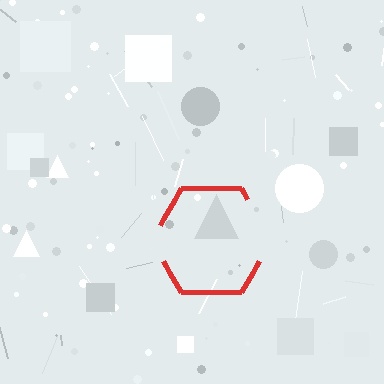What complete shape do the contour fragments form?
The contour fragments form a hexagon.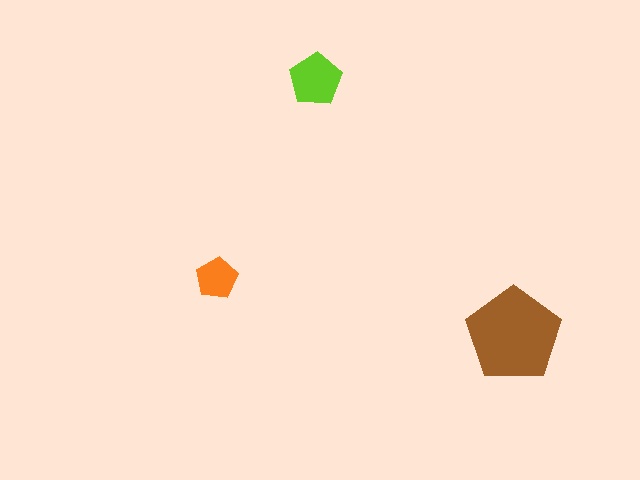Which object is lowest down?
The brown pentagon is bottommost.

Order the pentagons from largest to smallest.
the brown one, the lime one, the orange one.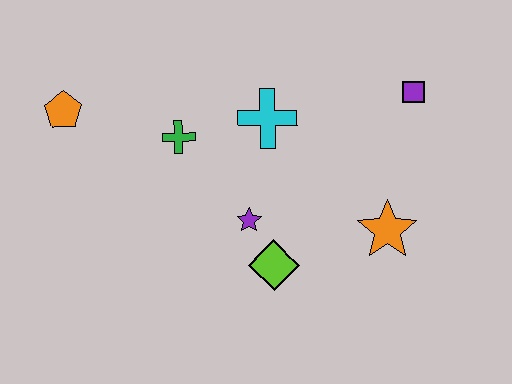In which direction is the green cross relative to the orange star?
The green cross is to the left of the orange star.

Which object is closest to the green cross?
The cyan cross is closest to the green cross.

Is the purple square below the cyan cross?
No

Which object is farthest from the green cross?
The purple square is farthest from the green cross.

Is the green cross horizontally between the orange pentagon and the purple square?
Yes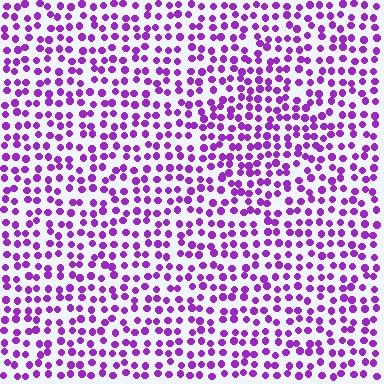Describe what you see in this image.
The image contains small purple elements arranged at two different densities. A diamond-shaped region is visible where the elements are more densely packed than the surrounding area.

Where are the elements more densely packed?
The elements are more densely packed inside the diamond boundary.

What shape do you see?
I see a diamond.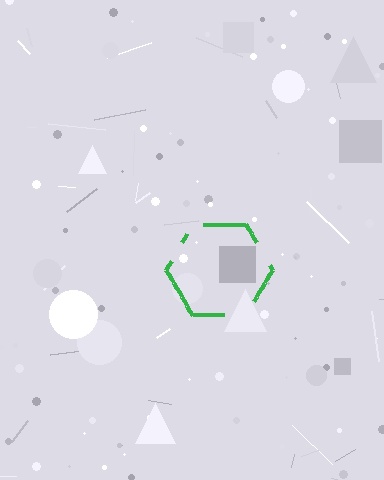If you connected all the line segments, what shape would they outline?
They would outline a hexagon.